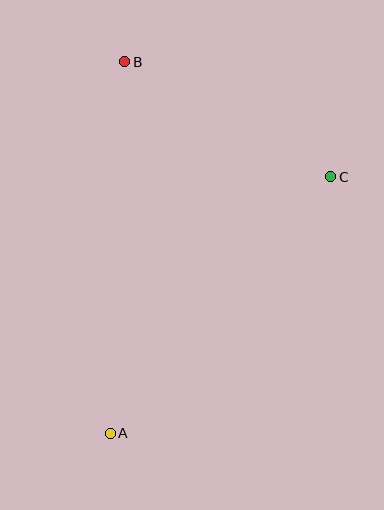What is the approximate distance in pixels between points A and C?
The distance between A and C is approximately 338 pixels.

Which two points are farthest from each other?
Points A and B are farthest from each other.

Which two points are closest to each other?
Points B and C are closest to each other.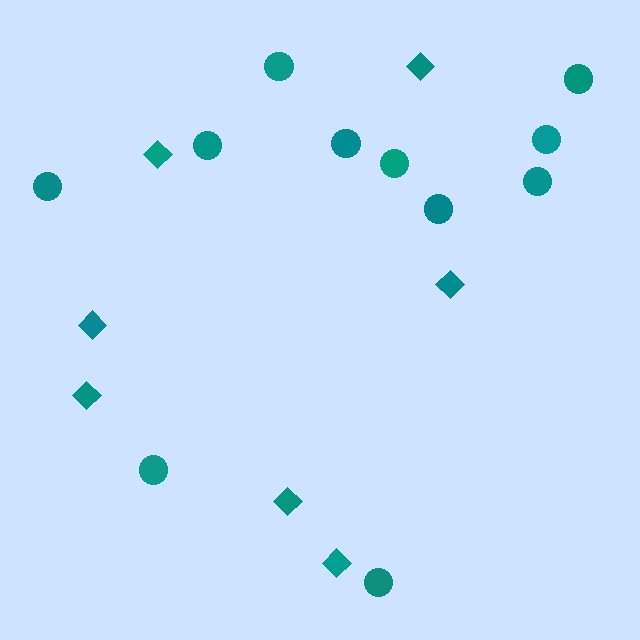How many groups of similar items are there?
There are 2 groups: one group of circles (11) and one group of diamonds (7).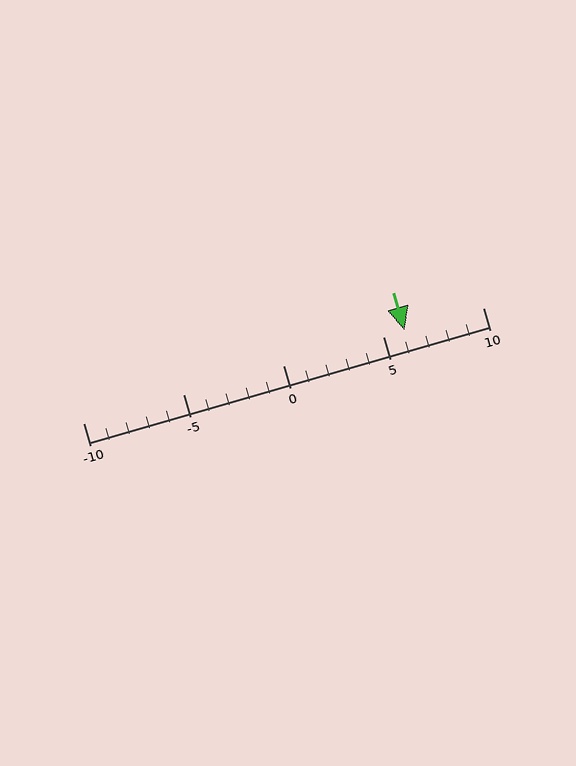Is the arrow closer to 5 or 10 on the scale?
The arrow is closer to 5.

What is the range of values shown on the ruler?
The ruler shows values from -10 to 10.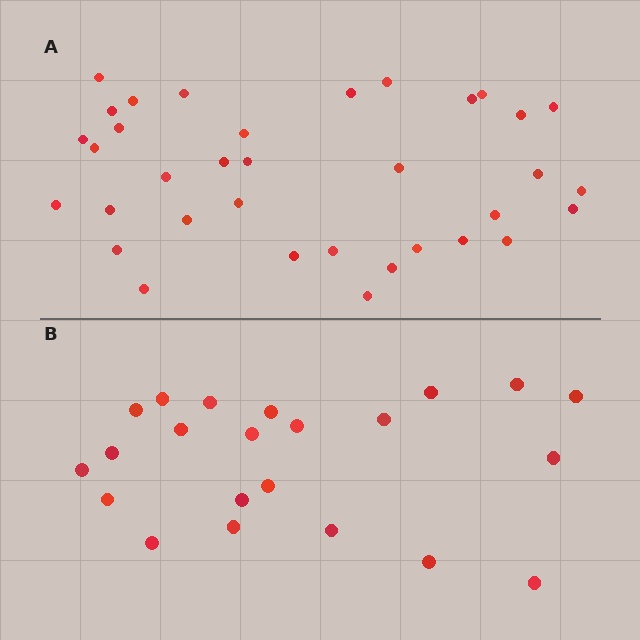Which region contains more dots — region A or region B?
Region A (the top region) has more dots.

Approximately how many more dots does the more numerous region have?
Region A has approximately 15 more dots than region B.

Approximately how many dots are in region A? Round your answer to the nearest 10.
About 40 dots. (The exact count is 35, which rounds to 40.)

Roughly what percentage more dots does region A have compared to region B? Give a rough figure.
About 60% more.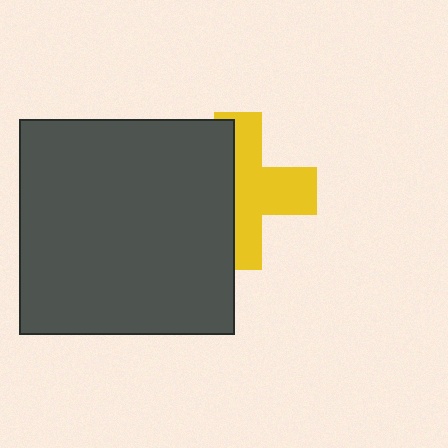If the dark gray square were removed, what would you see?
You would see the complete yellow cross.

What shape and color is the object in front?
The object in front is a dark gray square.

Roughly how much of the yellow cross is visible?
About half of it is visible (roughly 54%).